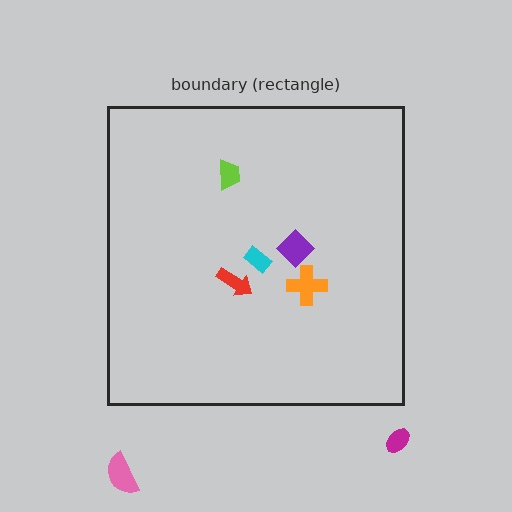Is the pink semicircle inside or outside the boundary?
Outside.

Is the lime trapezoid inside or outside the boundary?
Inside.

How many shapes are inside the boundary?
5 inside, 2 outside.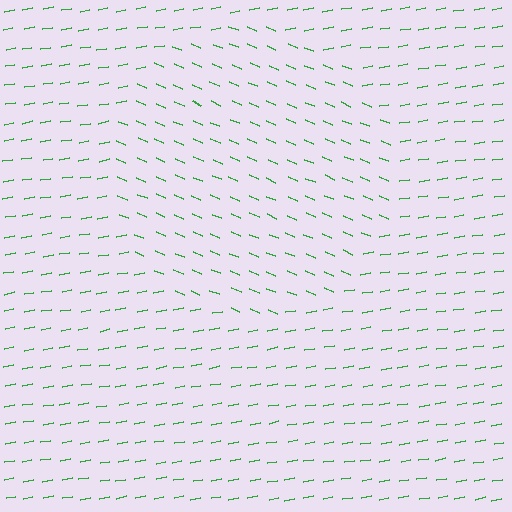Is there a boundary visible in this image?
Yes, there is a texture boundary formed by a change in line orientation.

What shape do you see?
I see a circle.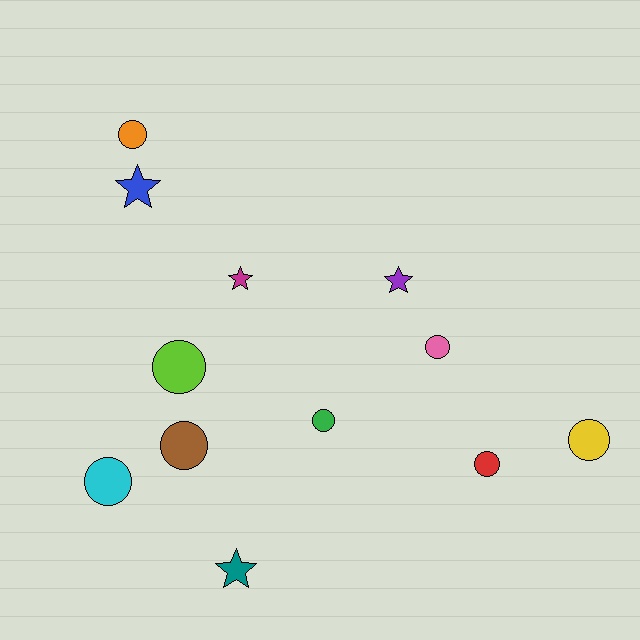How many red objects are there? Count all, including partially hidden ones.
There is 1 red object.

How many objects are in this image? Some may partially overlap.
There are 12 objects.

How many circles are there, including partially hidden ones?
There are 8 circles.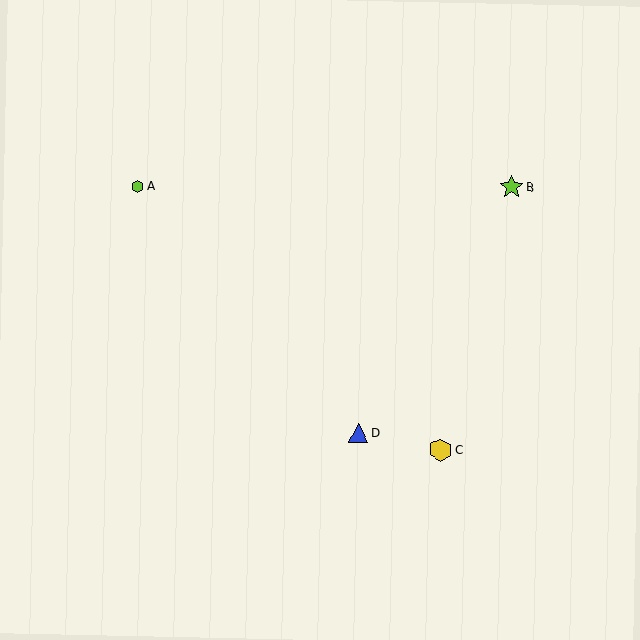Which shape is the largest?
The lime star (labeled B) is the largest.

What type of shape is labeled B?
Shape B is a lime star.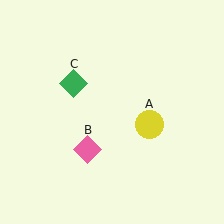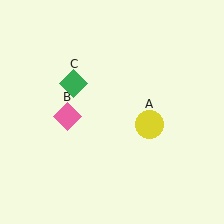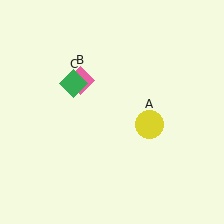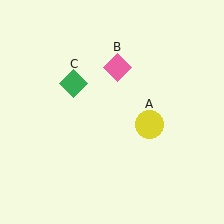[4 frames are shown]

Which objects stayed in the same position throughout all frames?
Yellow circle (object A) and green diamond (object C) remained stationary.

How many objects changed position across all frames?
1 object changed position: pink diamond (object B).